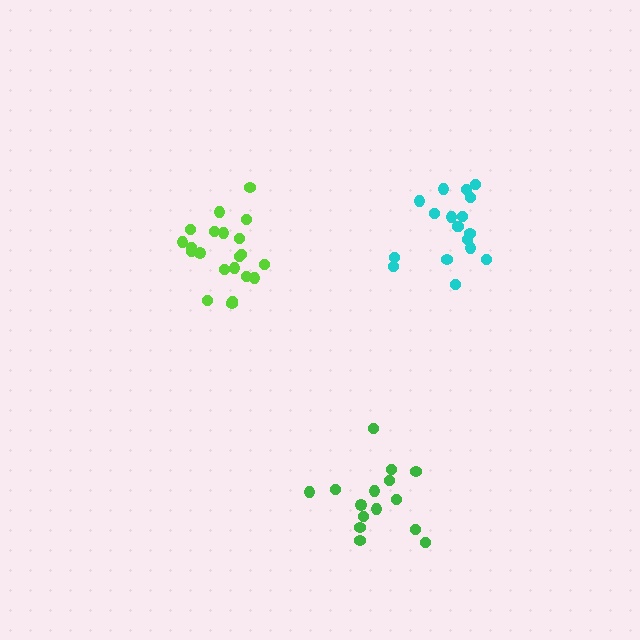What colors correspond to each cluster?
The clusters are colored: green, lime, cyan.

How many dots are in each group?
Group 1: 15 dots, Group 2: 21 dots, Group 3: 18 dots (54 total).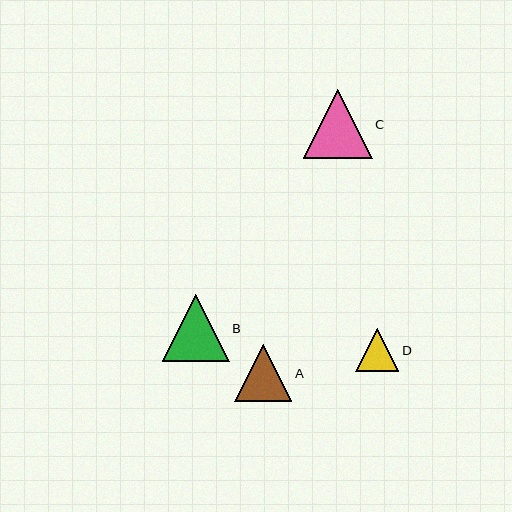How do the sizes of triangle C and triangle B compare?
Triangle C and triangle B are approximately the same size.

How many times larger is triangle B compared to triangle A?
Triangle B is approximately 1.2 times the size of triangle A.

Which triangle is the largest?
Triangle C is the largest with a size of approximately 69 pixels.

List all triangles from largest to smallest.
From largest to smallest: C, B, A, D.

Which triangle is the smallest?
Triangle D is the smallest with a size of approximately 43 pixels.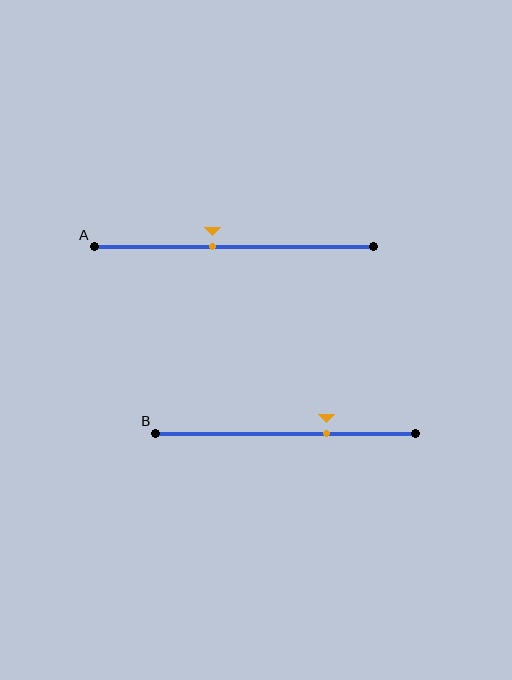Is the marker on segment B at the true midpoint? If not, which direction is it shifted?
No, the marker on segment B is shifted to the right by about 16% of the segment length.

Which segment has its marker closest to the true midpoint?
Segment A has its marker closest to the true midpoint.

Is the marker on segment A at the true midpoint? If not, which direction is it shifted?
No, the marker on segment A is shifted to the left by about 7% of the segment length.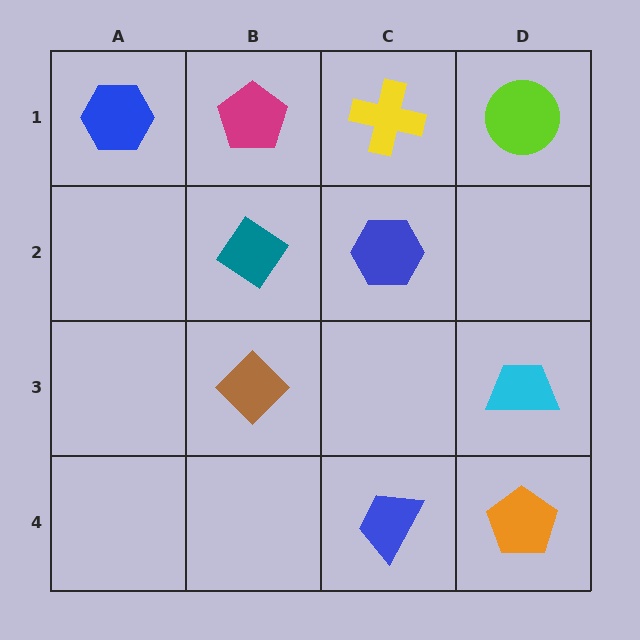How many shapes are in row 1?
4 shapes.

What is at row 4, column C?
A blue trapezoid.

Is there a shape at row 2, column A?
No, that cell is empty.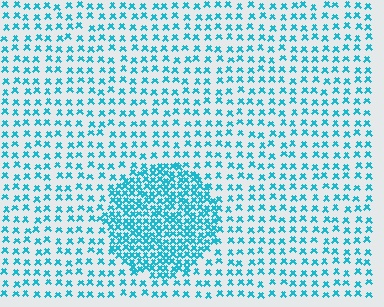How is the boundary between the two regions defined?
The boundary is defined by a change in element density (approximately 2.5x ratio). All elements are the same color, size, and shape.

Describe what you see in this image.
The image contains small cyan elements arranged at two different densities. A circle-shaped region is visible where the elements are more densely packed than the surrounding area.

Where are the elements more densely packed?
The elements are more densely packed inside the circle boundary.